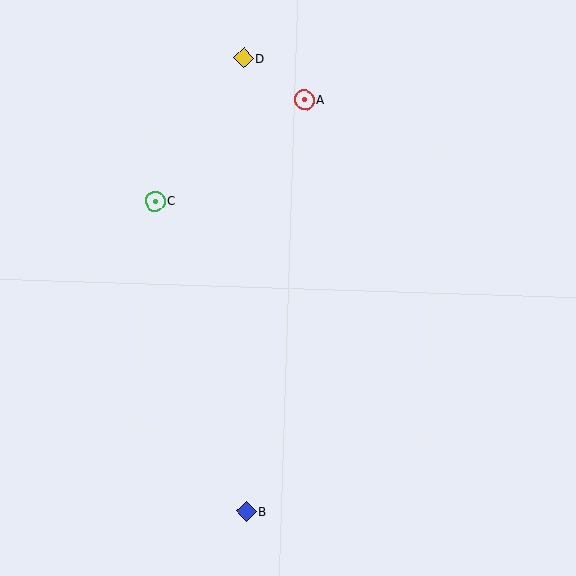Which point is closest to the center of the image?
Point C at (155, 201) is closest to the center.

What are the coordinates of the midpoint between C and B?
The midpoint between C and B is at (201, 356).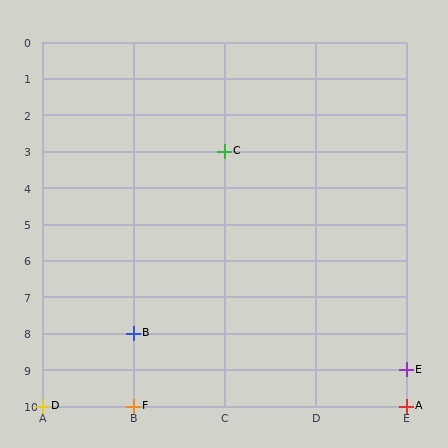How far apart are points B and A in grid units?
Points B and A are 3 columns and 2 rows apart (about 3.6 grid units diagonally).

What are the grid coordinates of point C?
Point C is at grid coordinates (C, 3).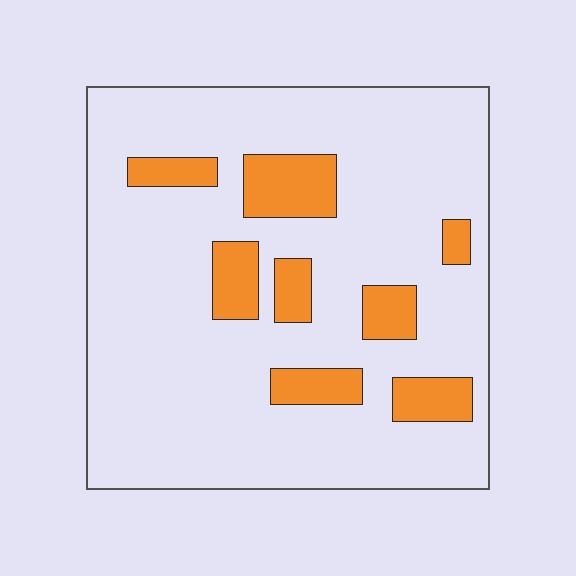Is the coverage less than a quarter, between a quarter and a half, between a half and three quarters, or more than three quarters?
Less than a quarter.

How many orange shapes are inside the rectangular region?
8.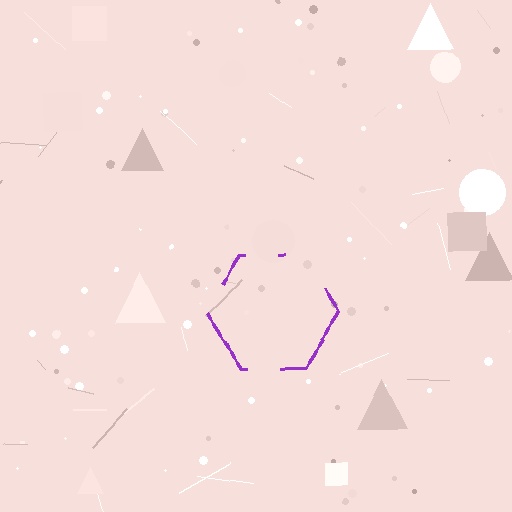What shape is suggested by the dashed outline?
The dashed outline suggests a hexagon.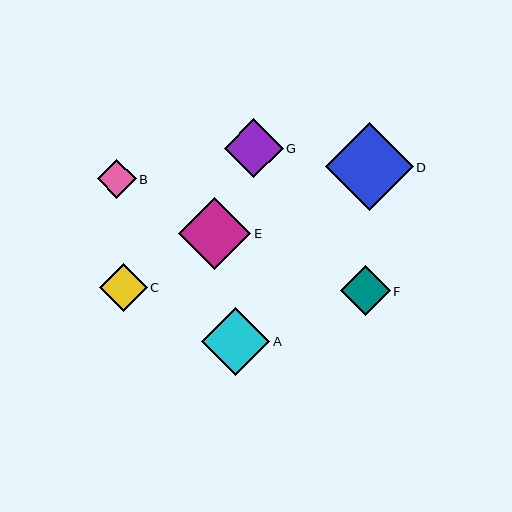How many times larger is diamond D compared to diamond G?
Diamond D is approximately 1.5 times the size of diamond G.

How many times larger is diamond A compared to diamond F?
Diamond A is approximately 1.4 times the size of diamond F.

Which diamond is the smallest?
Diamond B is the smallest with a size of approximately 39 pixels.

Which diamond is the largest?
Diamond D is the largest with a size of approximately 88 pixels.